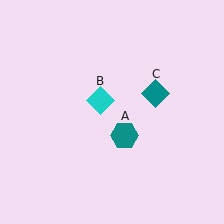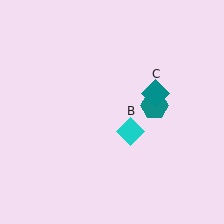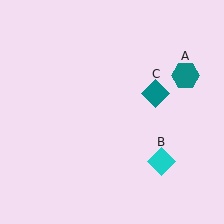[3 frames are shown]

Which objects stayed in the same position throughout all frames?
Teal diamond (object C) remained stationary.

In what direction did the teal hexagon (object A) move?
The teal hexagon (object A) moved up and to the right.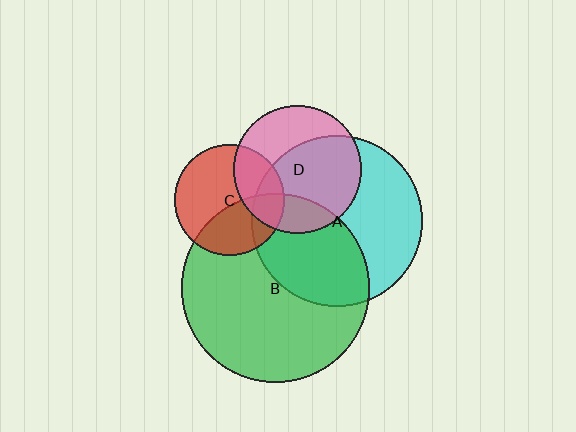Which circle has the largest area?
Circle B (green).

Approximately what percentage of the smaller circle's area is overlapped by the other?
Approximately 20%.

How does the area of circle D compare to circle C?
Approximately 1.3 times.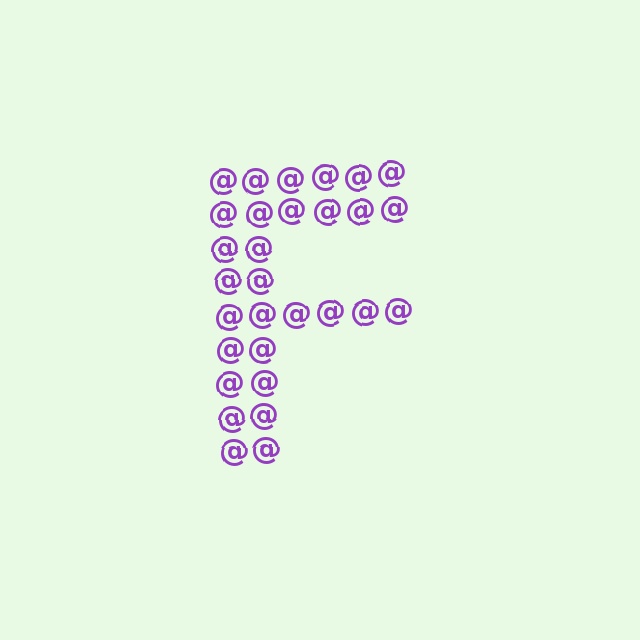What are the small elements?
The small elements are at signs.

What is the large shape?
The large shape is the letter F.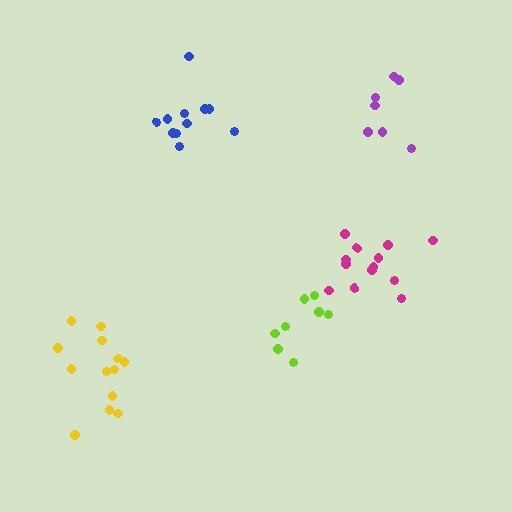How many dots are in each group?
Group 1: 8 dots, Group 2: 7 dots, Group 3: 13 dots, Group 4: 11 dots, Group 5: 13 dots (52 total).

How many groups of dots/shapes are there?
There are 5 groups.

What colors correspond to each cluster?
The clusters are colored: lime, purple, yellow, blue, magenta.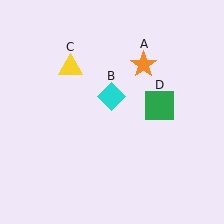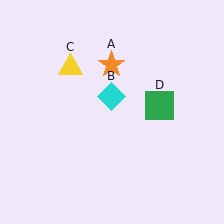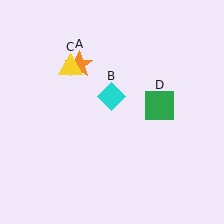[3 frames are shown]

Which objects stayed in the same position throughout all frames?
Cyan diamond (object B) and yellow triangle (object C) and green square (object D) remained stationary.